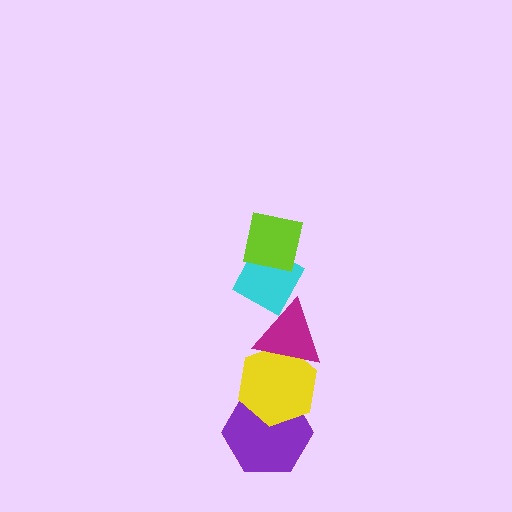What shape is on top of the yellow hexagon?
The magenta triangle is on top of the yellow hexagon.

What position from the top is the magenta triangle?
The magenta triangle is 3rd from the top.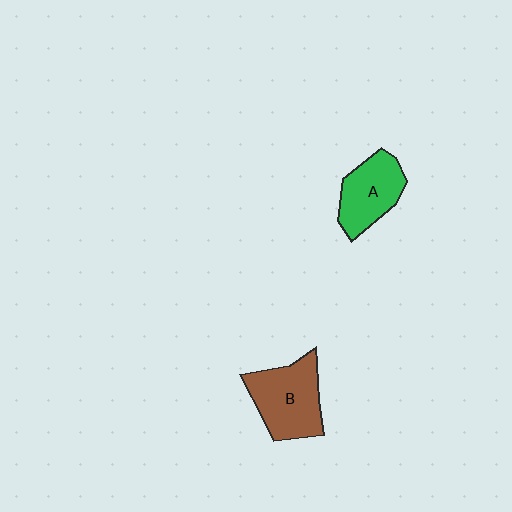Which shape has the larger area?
Shape B (brown).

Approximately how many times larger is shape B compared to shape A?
Approximately 1.2 times.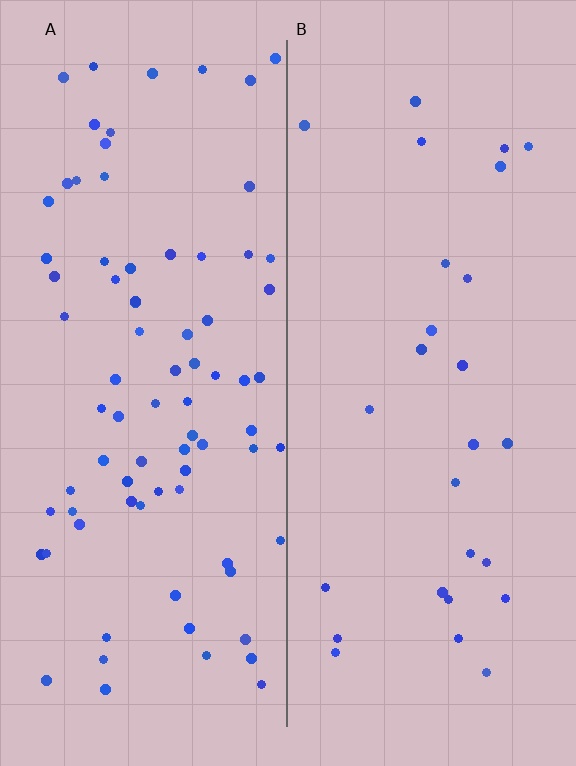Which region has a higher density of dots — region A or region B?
A (the left).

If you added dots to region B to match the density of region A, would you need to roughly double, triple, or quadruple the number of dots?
Approximately triple.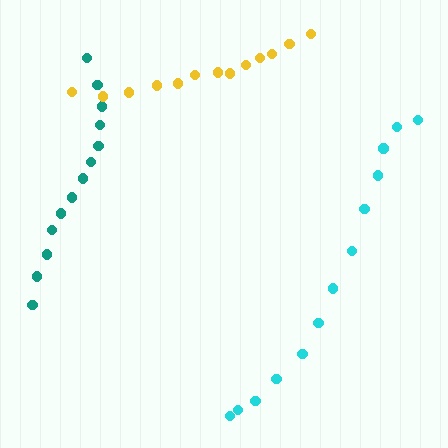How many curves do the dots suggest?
There are 3 distinct paths.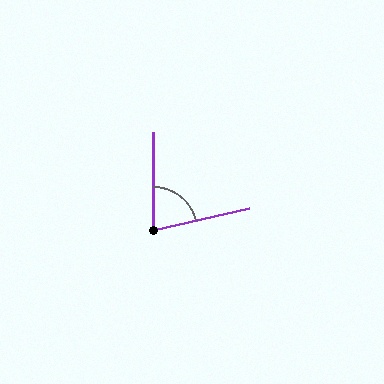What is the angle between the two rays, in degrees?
Approximately 77 degrees.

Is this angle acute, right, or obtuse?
It is acute.